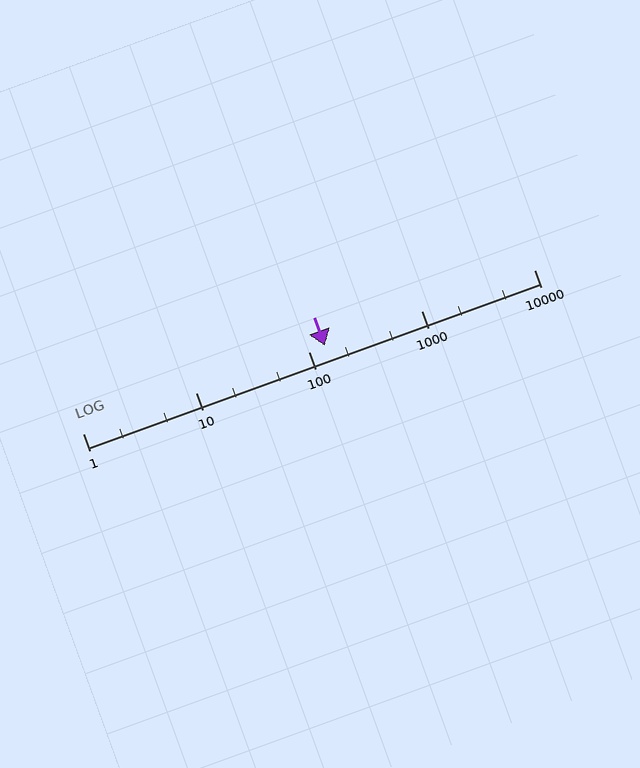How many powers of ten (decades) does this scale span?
The scale spans 4 decades, from 1 to 10000.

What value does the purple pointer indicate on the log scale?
The pointer indicates approximately 140.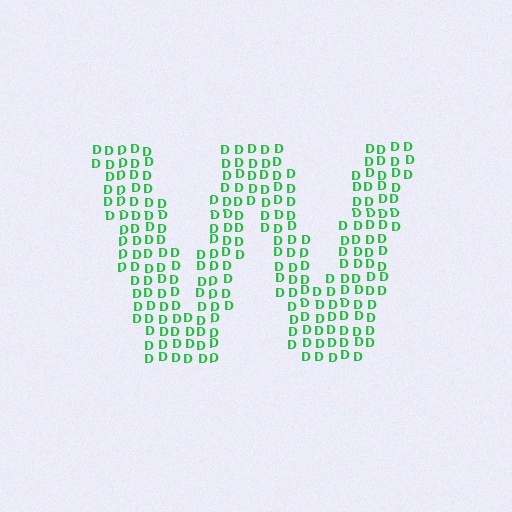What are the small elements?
The small elements are letter D's.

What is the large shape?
The large shape is the letter W.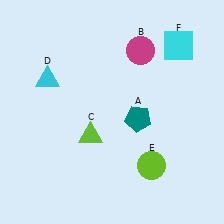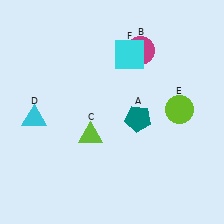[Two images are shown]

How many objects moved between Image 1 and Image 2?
3 objects moved between the two images.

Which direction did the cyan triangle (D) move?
The cyan triangle (D) moved down.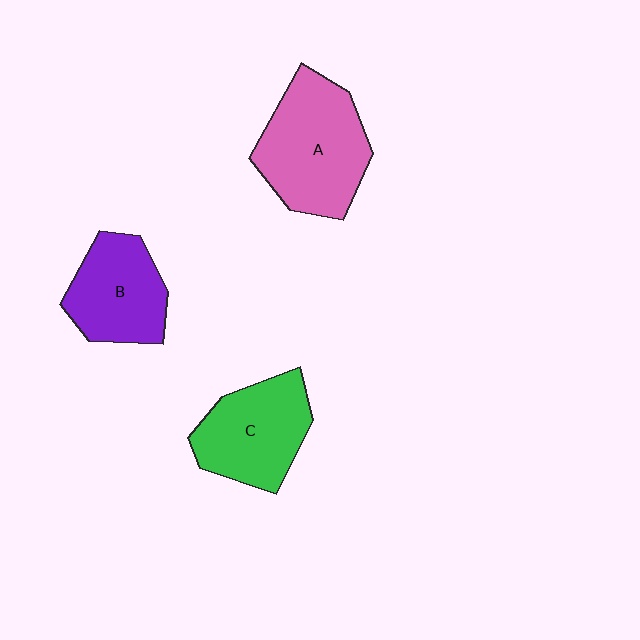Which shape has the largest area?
Shape A (pink).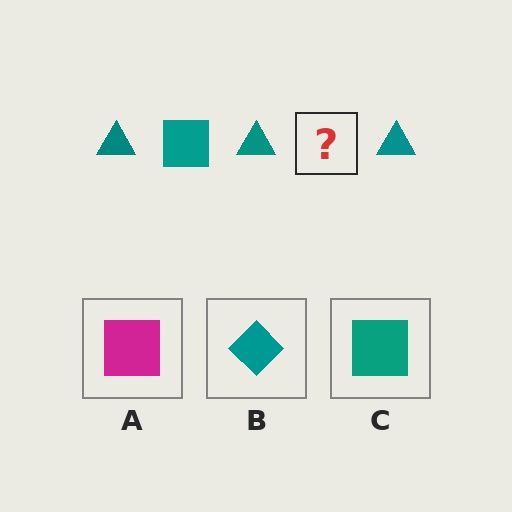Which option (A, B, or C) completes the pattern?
C.